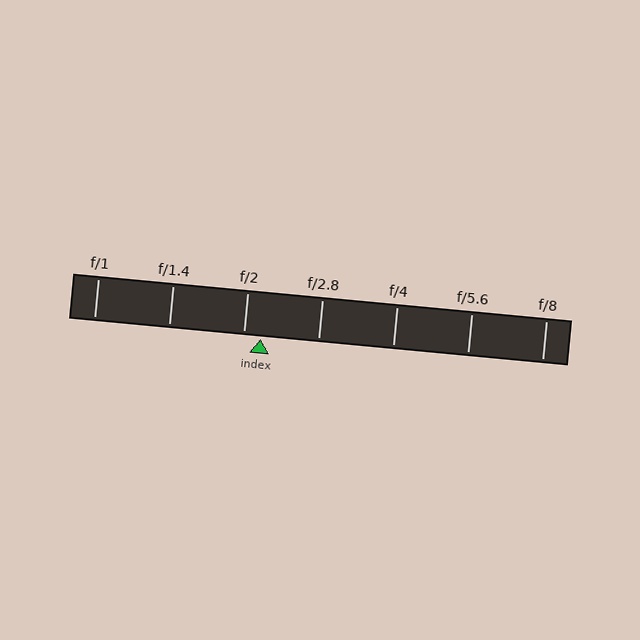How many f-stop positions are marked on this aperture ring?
There are 7 f-stop positions marked.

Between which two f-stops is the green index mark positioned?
The index mark is between f/2 and f/2.8.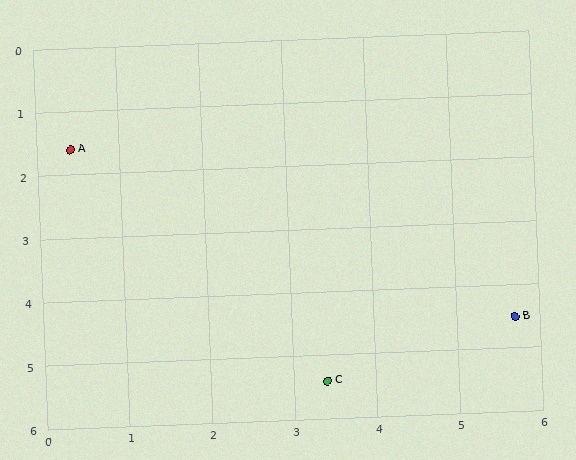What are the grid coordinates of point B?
Point B is at approximately (5.7, 4.5).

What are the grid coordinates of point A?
Point A is at approximately (0.4, 1.6).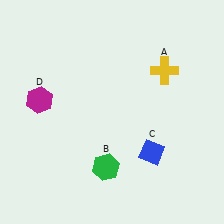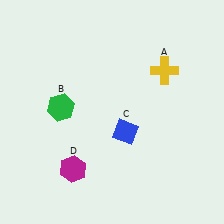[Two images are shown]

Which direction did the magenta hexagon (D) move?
The magenta hexagon (D) moved down.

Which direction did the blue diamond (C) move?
The blue diamond (C) moved left.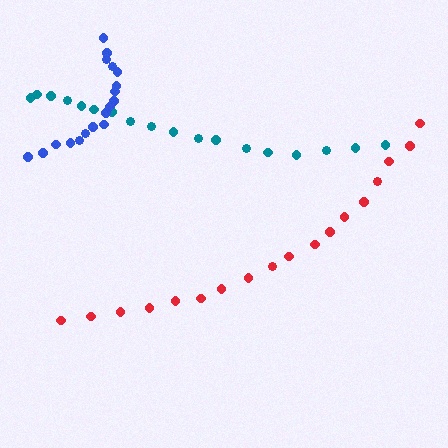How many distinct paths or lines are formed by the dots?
There are 3 distinct paths.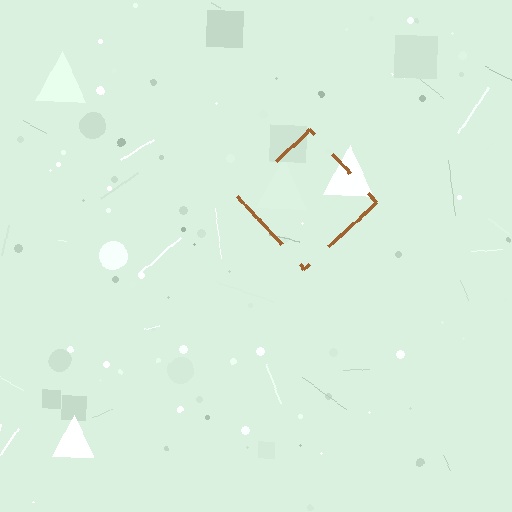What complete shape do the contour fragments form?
The contour fragments form a diamond.